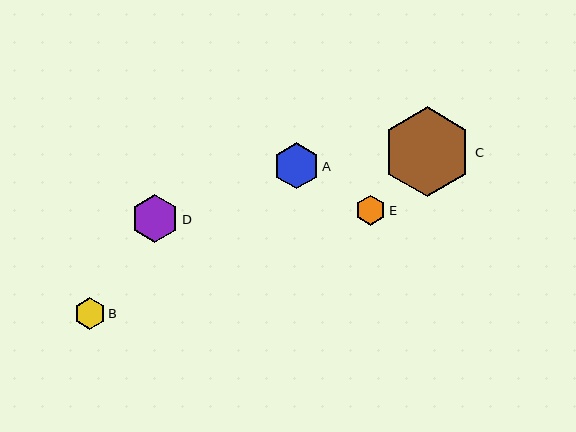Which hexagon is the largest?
Hexagon C is the largest with a size of approximately 90 pixels.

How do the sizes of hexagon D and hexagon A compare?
Hexagon D and hexagon A are approximately the same size.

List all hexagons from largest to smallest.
From largest to smallest: C, D, A, B, E.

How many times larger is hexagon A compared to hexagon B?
Hexagon A is approximately 1.5 times the size of hexagon B.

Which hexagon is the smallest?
Hexagon E is the smallest with a size of approximately 30 pixels.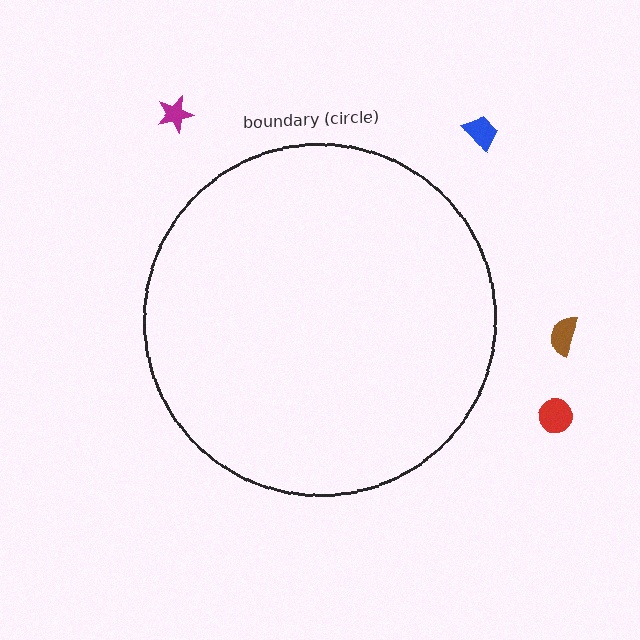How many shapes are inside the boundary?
0 inside, 4 outside.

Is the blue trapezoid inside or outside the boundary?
Outside.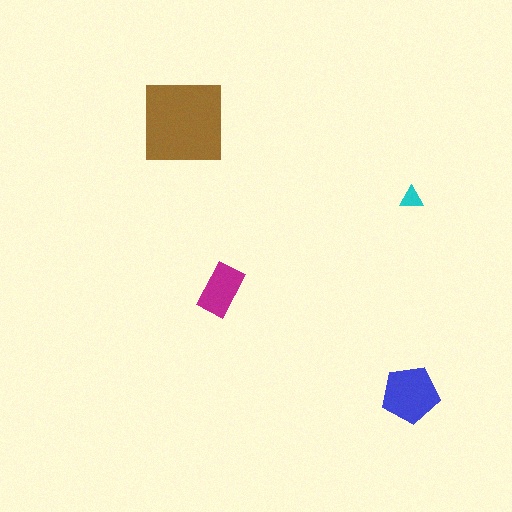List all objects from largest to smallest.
The brown square, the blue pentagon, the magenta rectangle, the cyan triangle.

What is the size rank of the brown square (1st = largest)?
1st.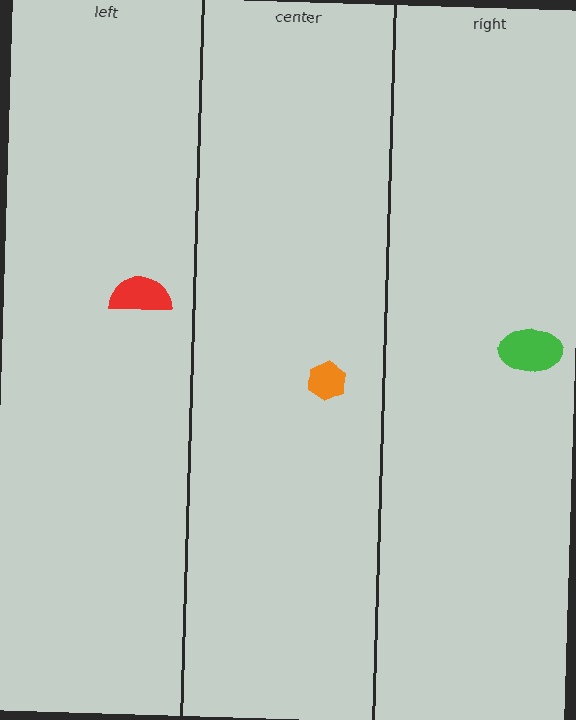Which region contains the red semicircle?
The left region.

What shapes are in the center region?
The orange hexagon.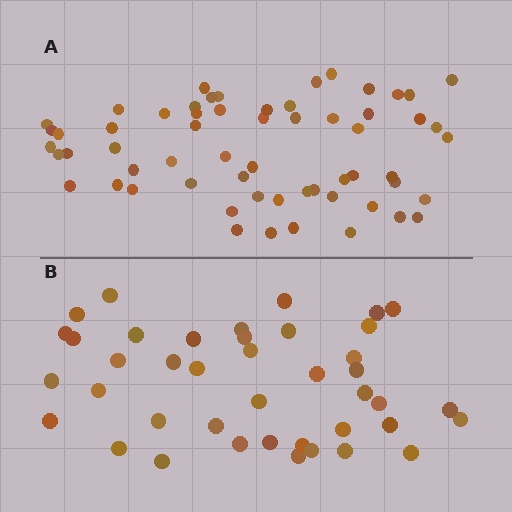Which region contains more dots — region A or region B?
Region A (the top region) has more dots.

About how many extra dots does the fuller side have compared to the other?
Region A has approximately 20 more dots than region B.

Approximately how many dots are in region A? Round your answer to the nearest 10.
About 60 dots.